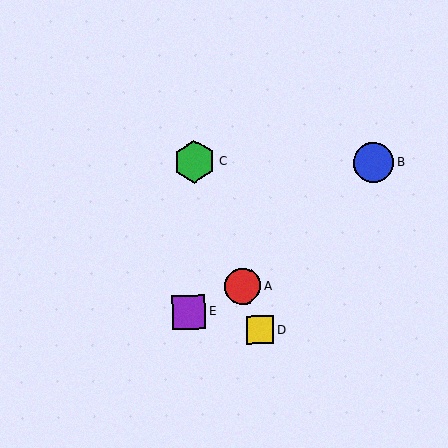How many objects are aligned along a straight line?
3 objects (A, C, D) are aligned along a straight line.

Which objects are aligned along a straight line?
Objects A, C, D are aligned along a straight line.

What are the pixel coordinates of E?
Object E is at (189, 312).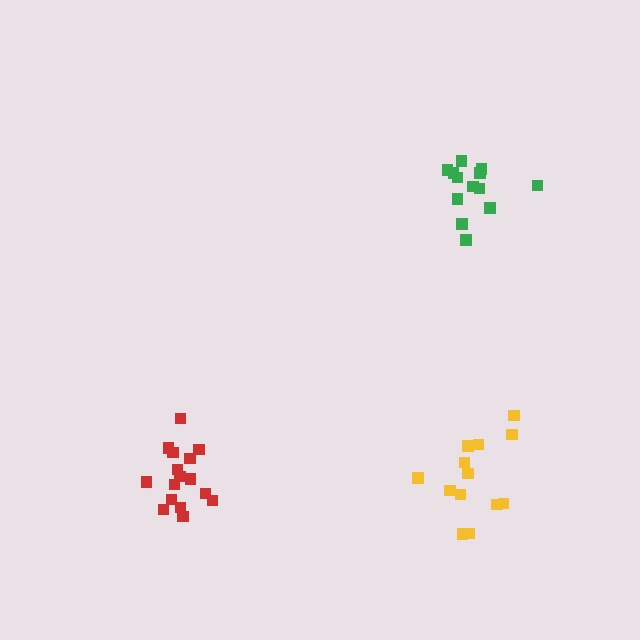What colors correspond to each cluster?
The clusters are colored: red, yellow, green.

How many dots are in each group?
Group 1: 16 dots, Group 2: 13 dots, Group 3: 13 dots (42 total).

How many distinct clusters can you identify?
There are 3 distinct clusters.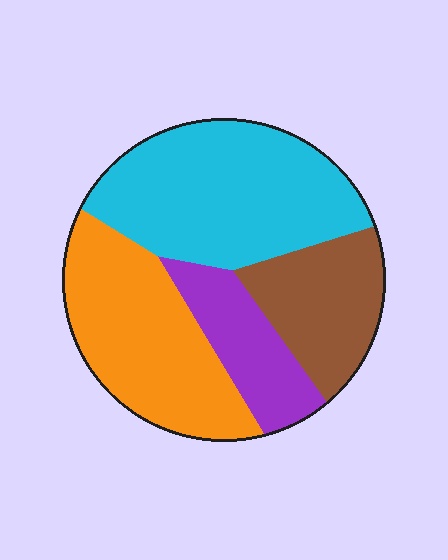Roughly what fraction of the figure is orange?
Orange takes up about one third (1/3) of the figure.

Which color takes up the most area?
Cyan, at roughly 35%.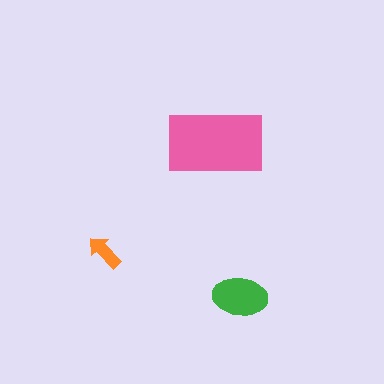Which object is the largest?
The pink rectangle.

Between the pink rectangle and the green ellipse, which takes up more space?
The pink rectangle.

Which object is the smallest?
The orange arrow.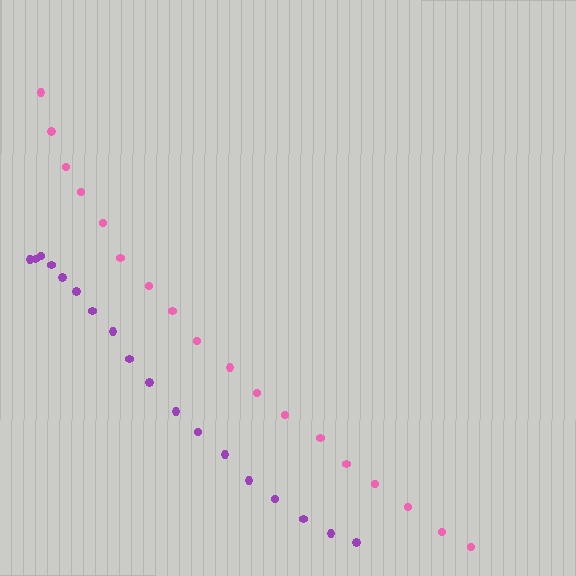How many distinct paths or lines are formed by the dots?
There are 2 distinct paths.